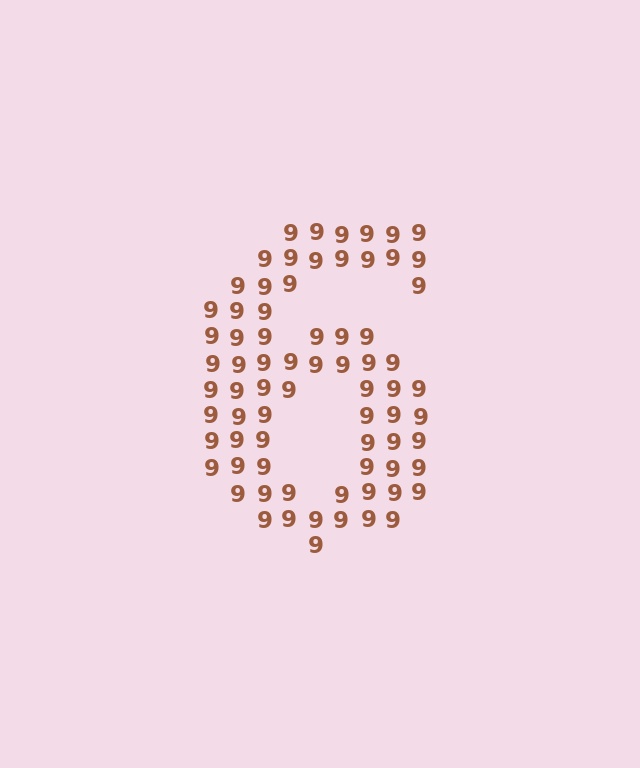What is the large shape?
The large shape is the digit 6.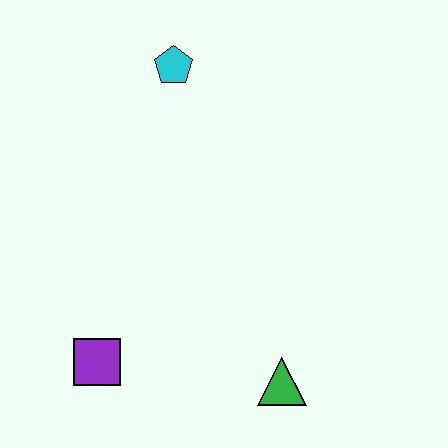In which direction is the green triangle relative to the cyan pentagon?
The green triangle is below the cyan pentagon.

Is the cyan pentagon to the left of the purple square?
No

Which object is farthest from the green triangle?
The cyan pentagon is farthest from the green triangle.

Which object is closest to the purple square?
The green triangle is closest to the purple square.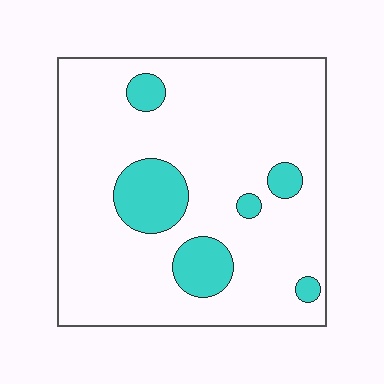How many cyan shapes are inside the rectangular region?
6.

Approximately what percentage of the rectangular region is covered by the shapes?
Approximately 15%.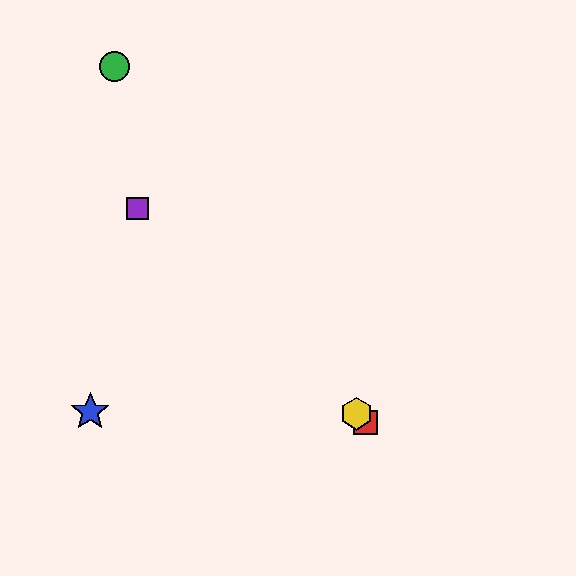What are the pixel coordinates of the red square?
The red square is at (365, 422).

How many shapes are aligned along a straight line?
3 shapes (the red square, the yellow hexagon, the purple square) are aligned along a straight line.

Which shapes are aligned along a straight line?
The red square, the yellow hexagon, the purple square are aligned along a straight line.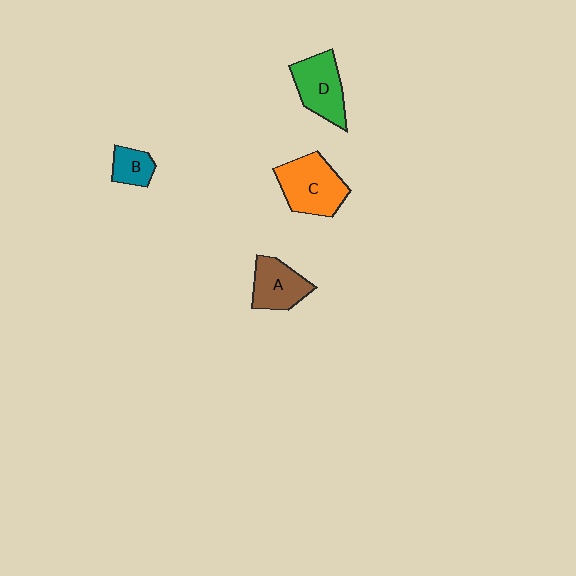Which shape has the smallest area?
Shape B (teal).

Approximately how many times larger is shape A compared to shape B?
Approximately 1.8 times.